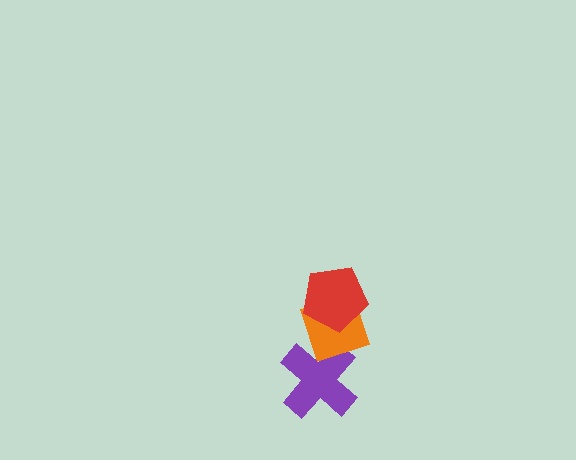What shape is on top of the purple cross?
The orange diamond is on top of the purple cross.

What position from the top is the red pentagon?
The red pentagon is 1st from the top.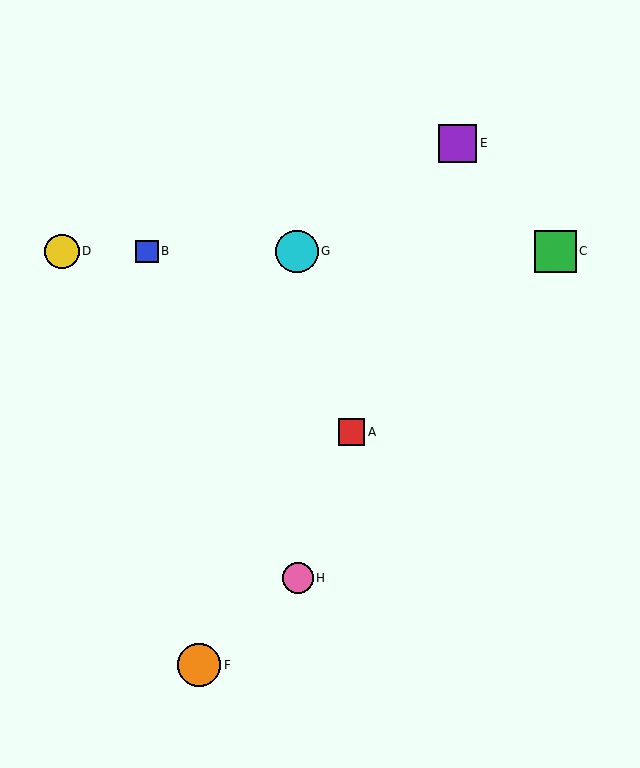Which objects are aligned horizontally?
Objects B, C, D, G are aligned horizontally.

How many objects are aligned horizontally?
4 objects (B, C, D, G) are aligned horizontally.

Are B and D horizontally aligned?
Yes, both are at y≈251.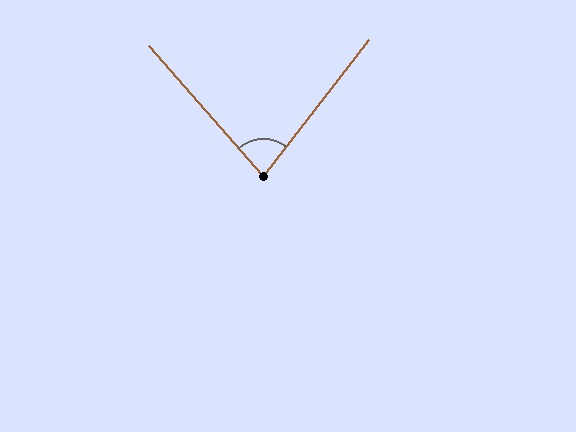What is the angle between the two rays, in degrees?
Approximately 79 degrees.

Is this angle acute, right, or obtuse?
It is acute.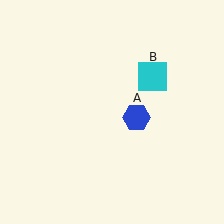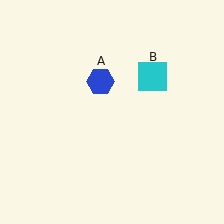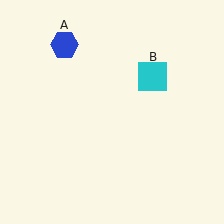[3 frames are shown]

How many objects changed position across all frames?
1 object changed position: blue hexagon (object A).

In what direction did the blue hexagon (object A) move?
The blue hexagon (object A) moved up and to the left.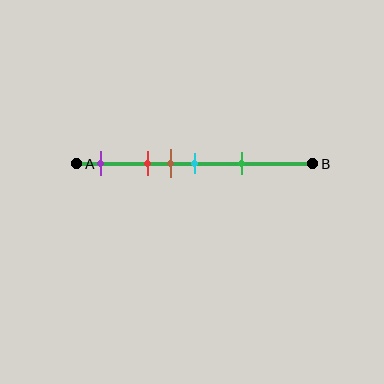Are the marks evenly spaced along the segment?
No, the marks are not evenly spaced.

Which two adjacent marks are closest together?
The brown and cyan marks are the closest adjacent pair.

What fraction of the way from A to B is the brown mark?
The brown mark is approximately 40% (0.4) of the way from A to B.